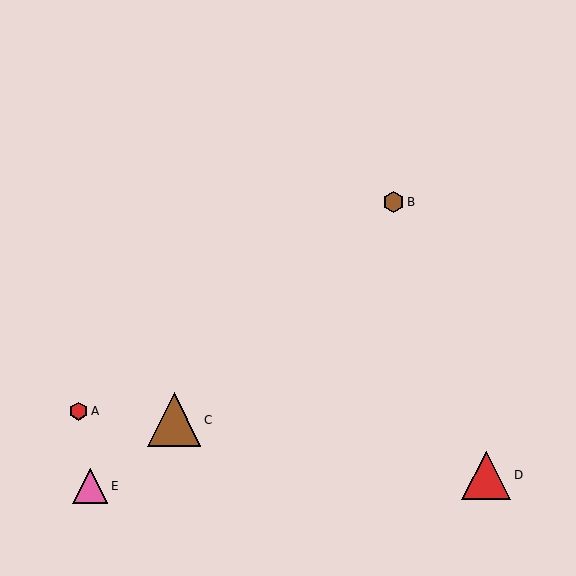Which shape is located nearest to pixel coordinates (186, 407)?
The brown triangle (labeled C) at (174, 420) is nearest to that location.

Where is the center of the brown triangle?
The center of the brown triangle is at (174, 420).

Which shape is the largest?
The brown triangle (labeled C) is the largest.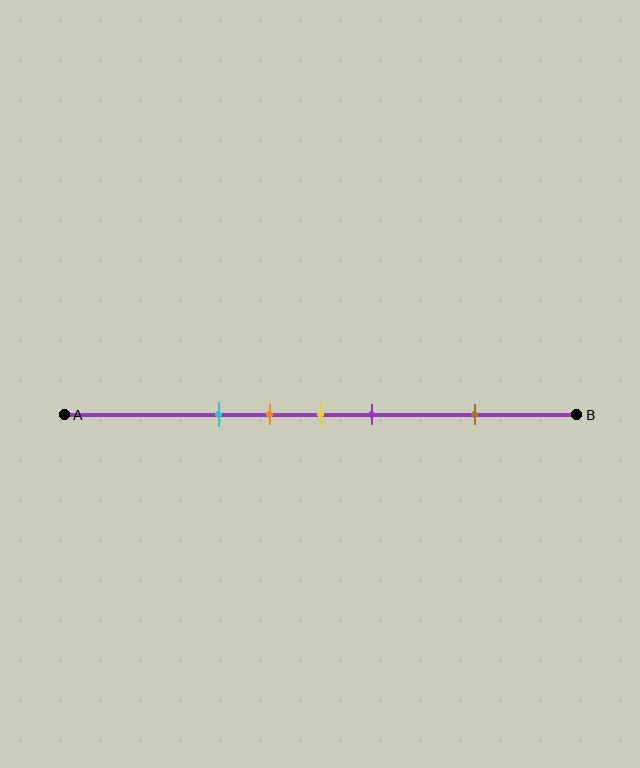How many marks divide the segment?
There are 5 marks dividing the segment.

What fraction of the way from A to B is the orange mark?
The orange mark is approximately 40% (0.4) of the way from A to B.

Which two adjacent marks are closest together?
The orange and yellow marks are the closest adjacent pair.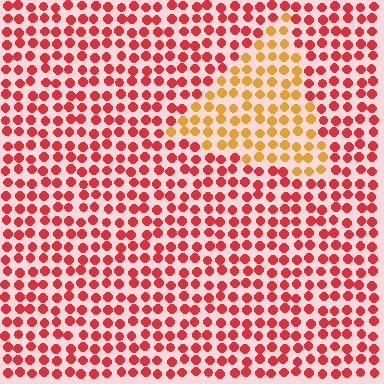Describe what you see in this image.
The image is filled with small red elements in a uniform arrangement. A triangle-shaped region is visible where the elements are tinted to a slightly different hue, forming a subtle color boundary.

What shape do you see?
I see a triangle.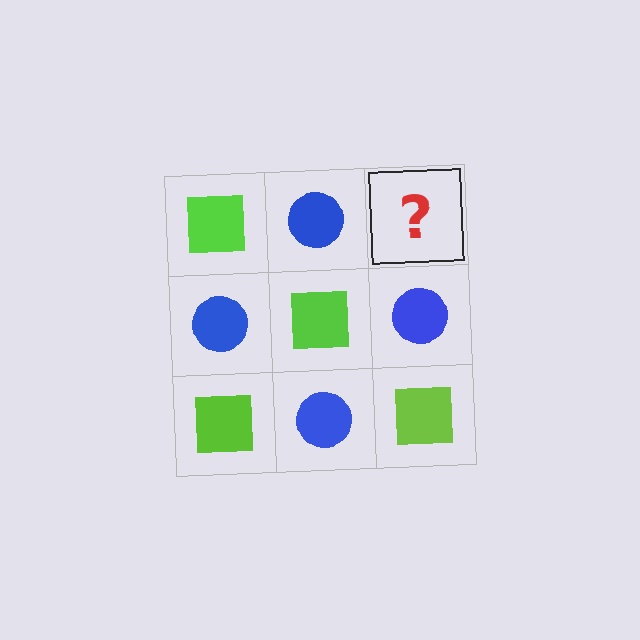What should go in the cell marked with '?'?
The missing cell should contain a lime square.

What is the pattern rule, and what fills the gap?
The rule is that it alternates lime square and blue circle in a checkerboard pattern. The gap should be filled with a lime square.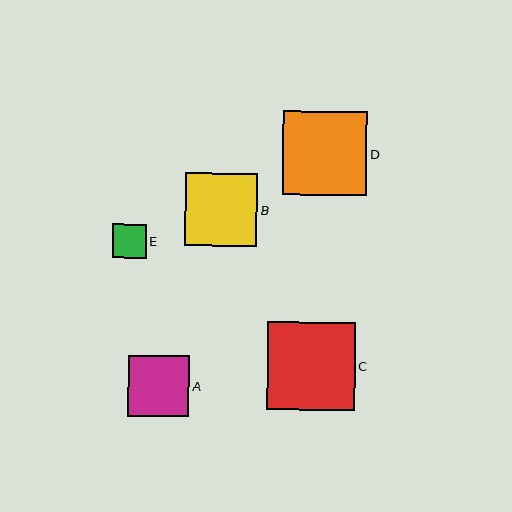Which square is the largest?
Square C is the largest with a size of approximately 88 pixels.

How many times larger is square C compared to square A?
Square C is approximately 1.4 times the size of square A.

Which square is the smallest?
Square E is the smallest with a size of approximately 34 pixels.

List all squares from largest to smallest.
From largest to smallest: C, D, B, A, E.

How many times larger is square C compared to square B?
Square C is approximately 1.2 times the size of square B.